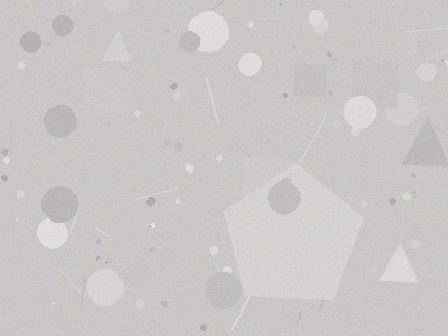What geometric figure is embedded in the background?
A pentagon is embedded in the background.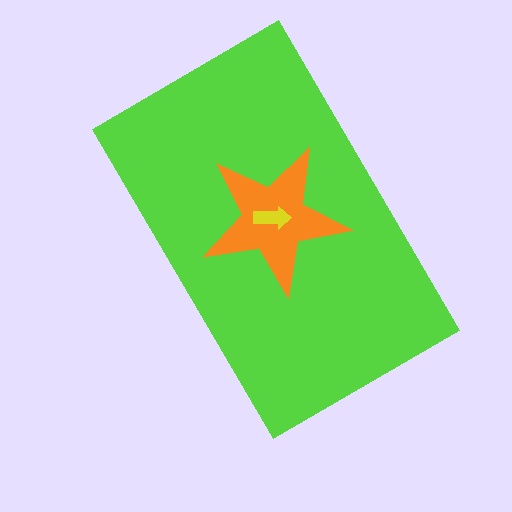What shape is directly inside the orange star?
The yellow arrow.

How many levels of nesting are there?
3.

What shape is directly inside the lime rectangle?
The orange star.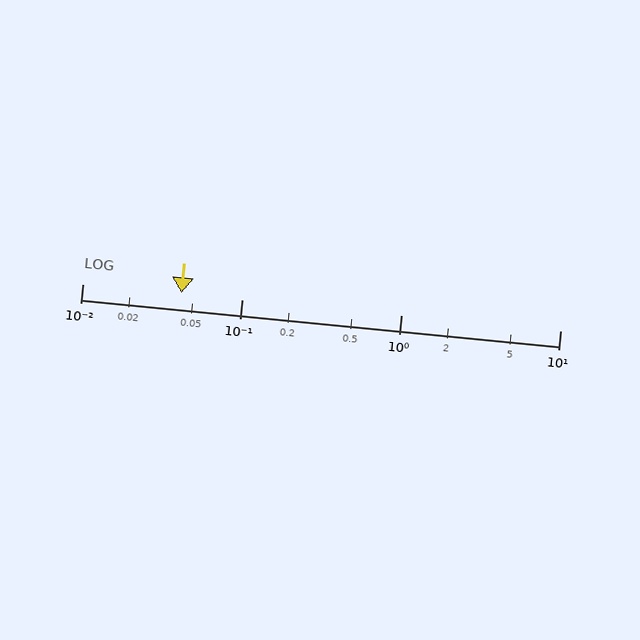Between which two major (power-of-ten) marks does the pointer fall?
The pointer is between 0.01 and 0.1.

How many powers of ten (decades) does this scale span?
The scale spans 3 decades, from 0.01 to 10.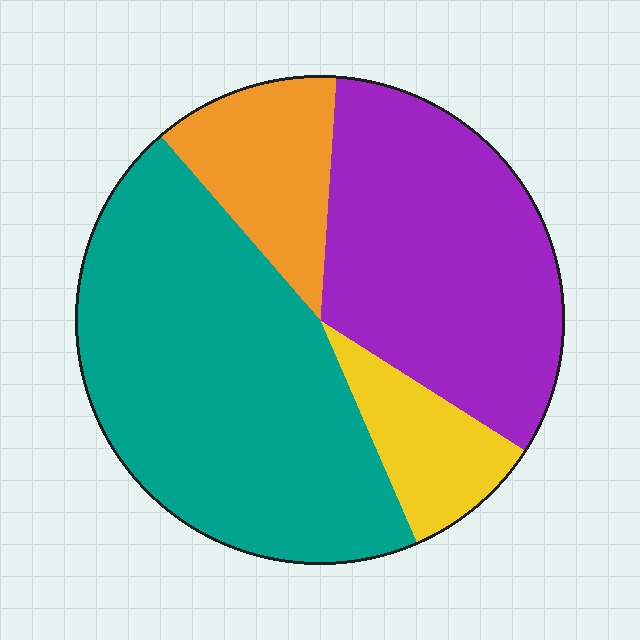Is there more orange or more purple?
Purple.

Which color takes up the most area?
Teal, at roughly 45%.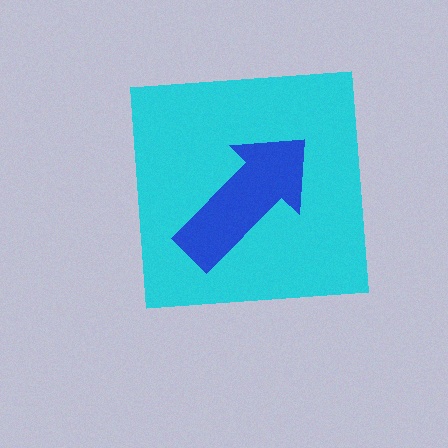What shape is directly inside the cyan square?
The blue arrow.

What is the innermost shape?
The blue arrow.